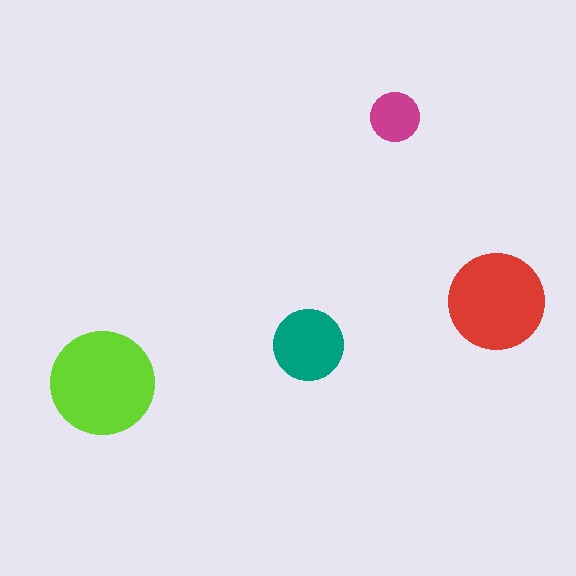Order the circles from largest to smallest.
the lime one, the red one, the teal one, the magenta one.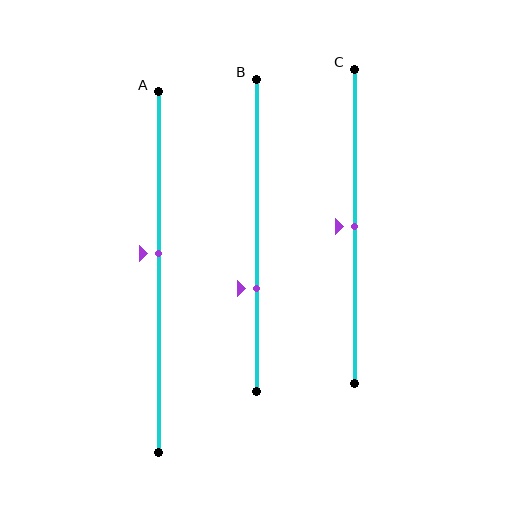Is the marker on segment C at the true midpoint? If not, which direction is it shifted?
Yes, the marker on segment C is at the true midpoint.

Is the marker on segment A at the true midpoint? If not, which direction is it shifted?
No, the marker on segment A is shifted upward by about 5% of the segment length.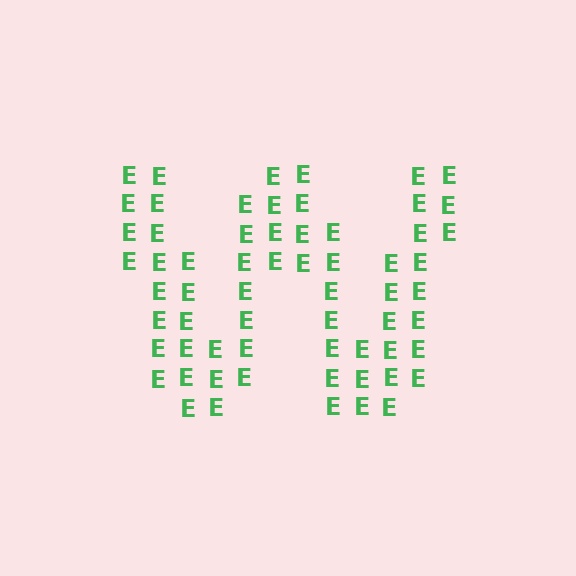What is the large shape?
The large shape is the letter W.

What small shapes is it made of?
It is made of small letter E's.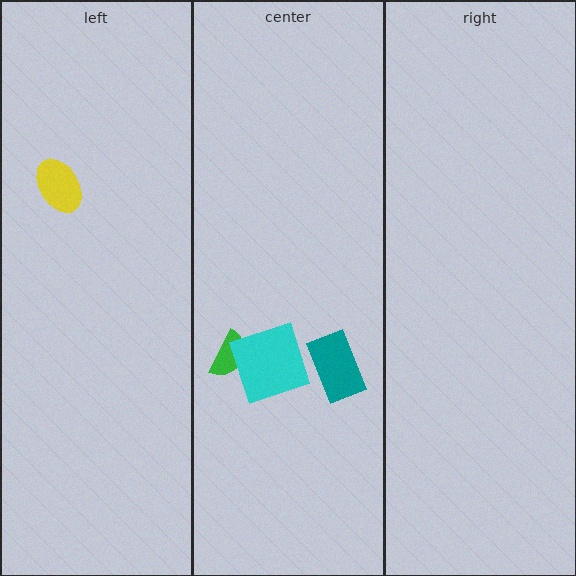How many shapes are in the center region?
3.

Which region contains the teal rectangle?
The center region.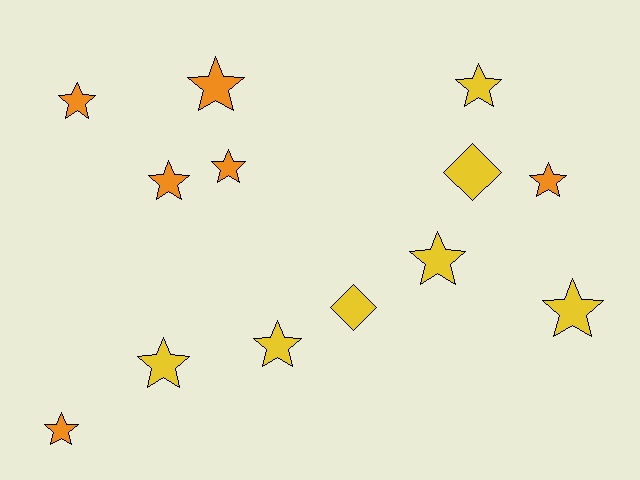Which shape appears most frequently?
Star, with 11 objects.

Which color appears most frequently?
Yellow, with 7 objects.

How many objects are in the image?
There are 13 objects.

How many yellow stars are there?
There are 5 yellow stars.